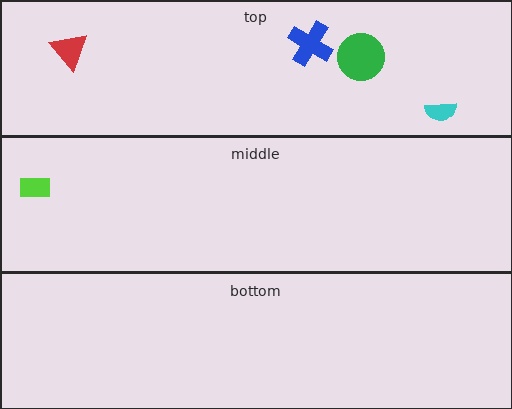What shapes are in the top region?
The cyan semicircle, the red triangle, the blue cross, the green circle.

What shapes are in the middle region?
The lime rectangle.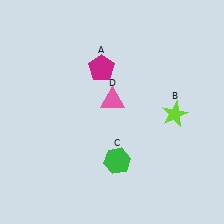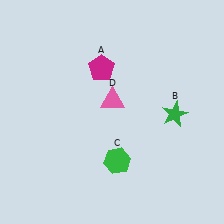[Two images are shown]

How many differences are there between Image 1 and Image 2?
There is 1 difference between the two images.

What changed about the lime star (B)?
In Image 1, B is lime. In Image 2, it changed to green.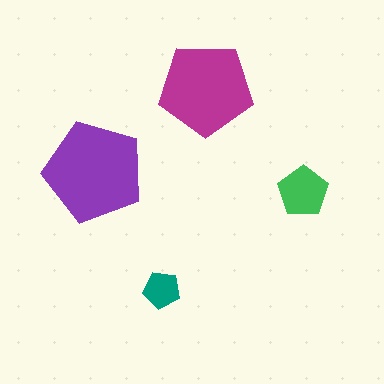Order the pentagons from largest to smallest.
the purple one, the magenta one, the green one, the teal one.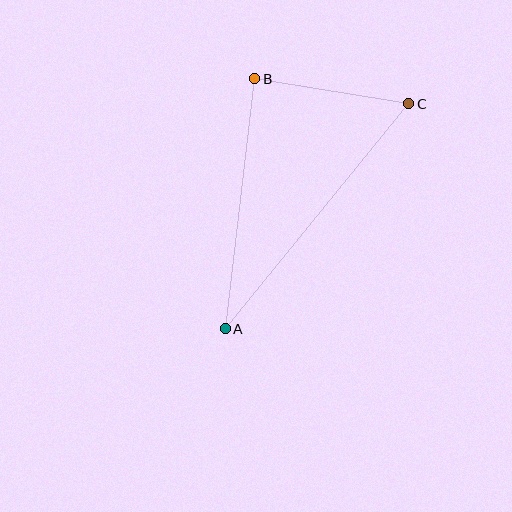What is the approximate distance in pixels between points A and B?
The distance between A and B is approximately 252 pixels.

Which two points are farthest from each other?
Points A and C are farthest from each other.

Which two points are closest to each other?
Points B and C are closest to each other.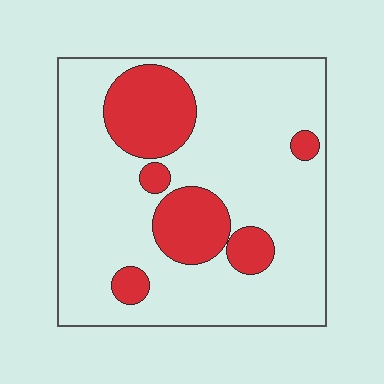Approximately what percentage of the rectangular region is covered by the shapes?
Approximately 25%.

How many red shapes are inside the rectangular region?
6.